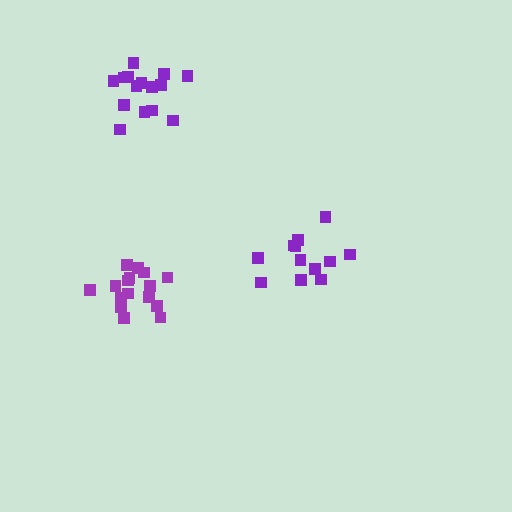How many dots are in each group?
Group 1: 12 dots, Group 2: 15 dots, Group 3: 17 dots (44 total).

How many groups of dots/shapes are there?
There are 3 groups.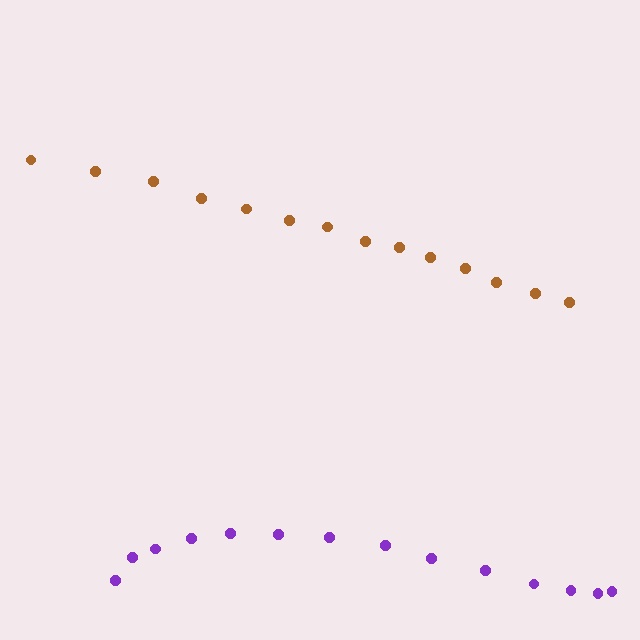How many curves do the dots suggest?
There are 2 distinct paths.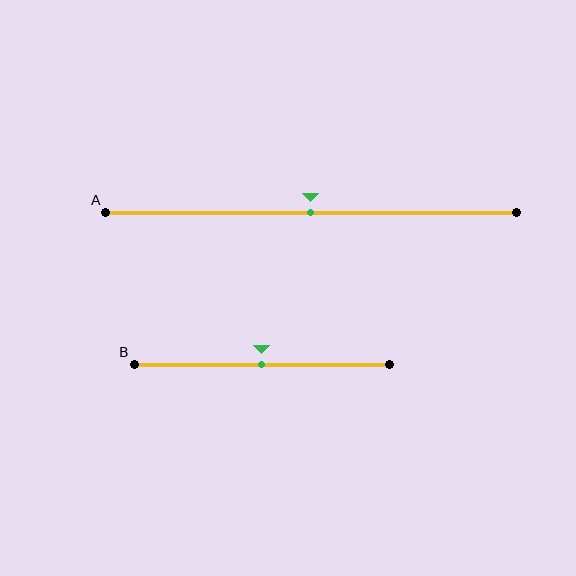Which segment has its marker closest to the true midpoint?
Segment A has its marker closest to the true midpoint.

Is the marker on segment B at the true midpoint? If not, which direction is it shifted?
Yes, the marker on segment B is at the true midpoint.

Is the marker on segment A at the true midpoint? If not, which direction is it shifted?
Yes, the marker on segment A is at the true midpoint.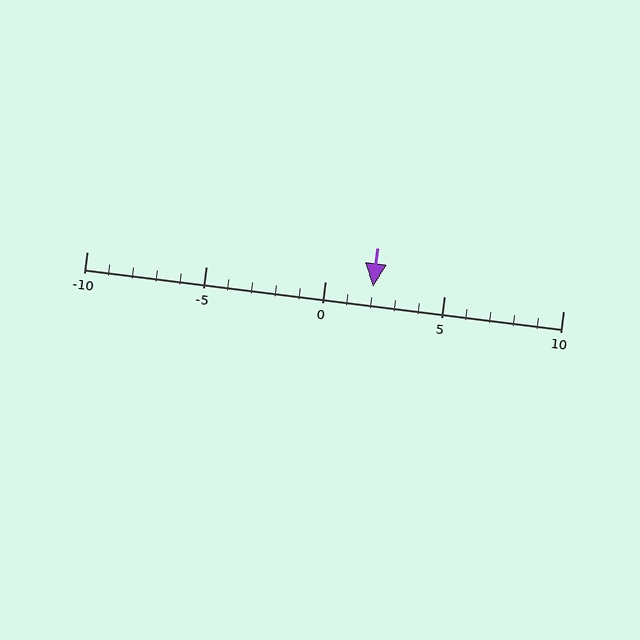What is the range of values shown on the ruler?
The ruler shows values from -10 to 10.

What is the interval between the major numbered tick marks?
The major tick marks are spaced 5 units apart.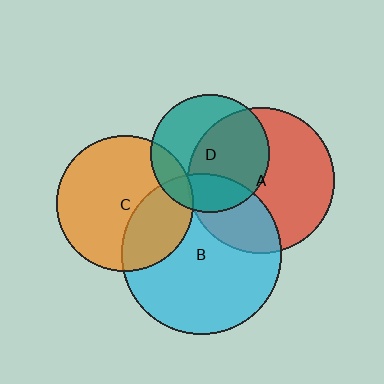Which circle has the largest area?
Circle B (cyan).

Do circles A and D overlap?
Yes.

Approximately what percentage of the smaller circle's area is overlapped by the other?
Approximately 55%.